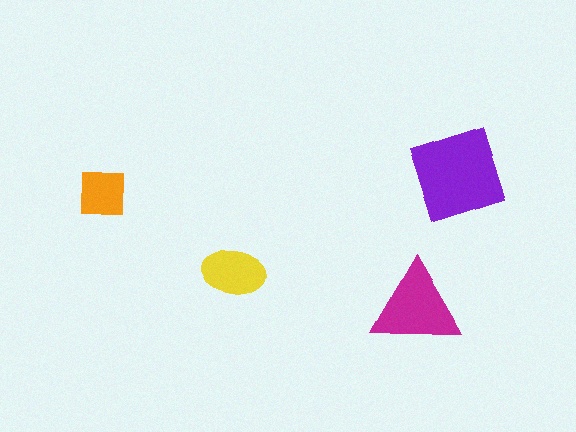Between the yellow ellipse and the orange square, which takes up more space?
The yellow ellipse.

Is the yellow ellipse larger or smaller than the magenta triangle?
Smaller.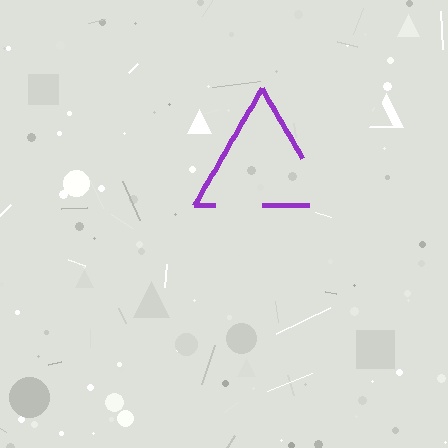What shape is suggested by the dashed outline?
The dashed outline suggests a triangle.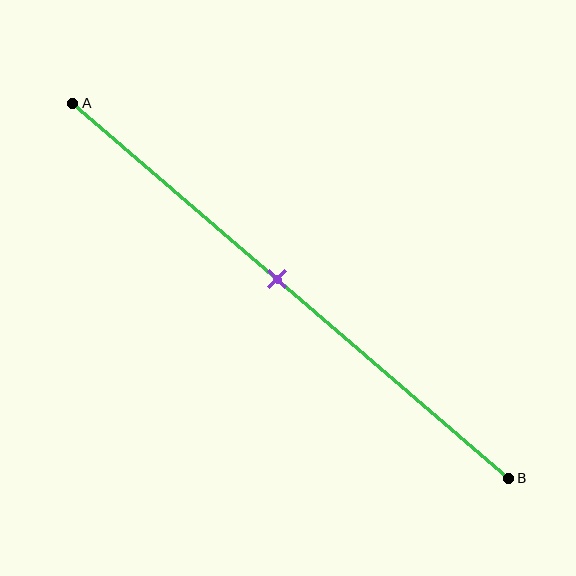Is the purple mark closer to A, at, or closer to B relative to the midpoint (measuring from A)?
The purple mark is closer to point A than the midpoint of segment AB.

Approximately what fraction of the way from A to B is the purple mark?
The purple mark is approximately 45% of the way from A to B.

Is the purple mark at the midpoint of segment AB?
No, the mark is at about 45% from A, not at the 50% midpoint.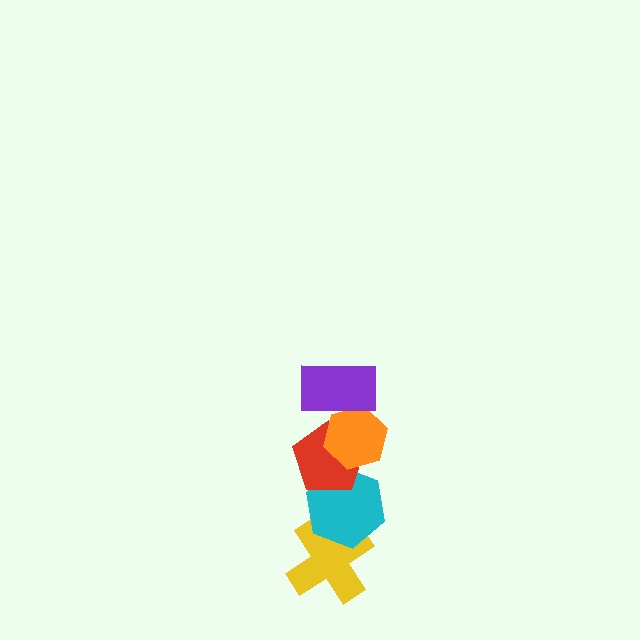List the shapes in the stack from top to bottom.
From top to bottom: the purple rectangle, the orange hexagon, the red pentagon, the cyan hexagon, the yellow cross.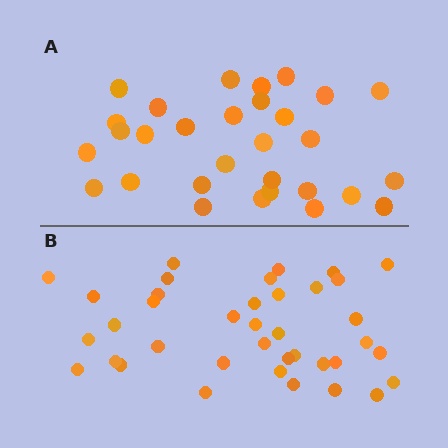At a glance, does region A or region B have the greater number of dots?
Region B (the bottom region) has more dots.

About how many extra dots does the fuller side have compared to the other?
Region B has roughly 8 or so more dots than region A.